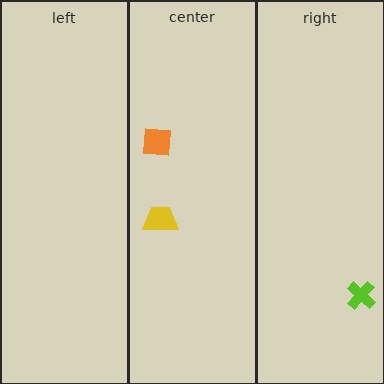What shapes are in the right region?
The lime cross.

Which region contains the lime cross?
The right region.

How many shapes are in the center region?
2.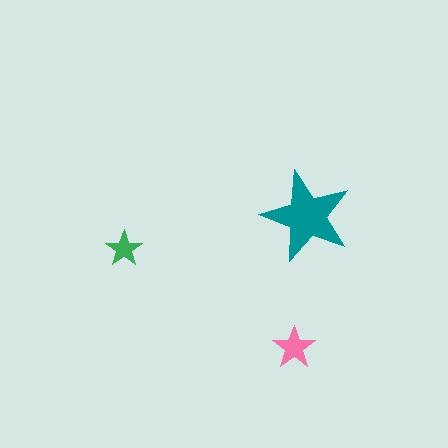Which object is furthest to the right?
The teal star is rightmost.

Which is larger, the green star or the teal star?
The teal one.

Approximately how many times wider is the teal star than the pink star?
About 2 times wider.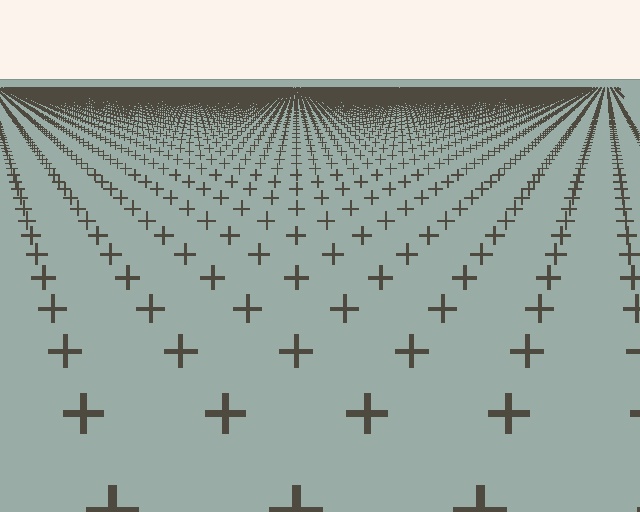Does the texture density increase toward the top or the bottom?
Density increases toward the top.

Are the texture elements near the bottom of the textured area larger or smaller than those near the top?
Larger. Near the bottom, elements are closer to the viewer and appear at a bigger on-screen size.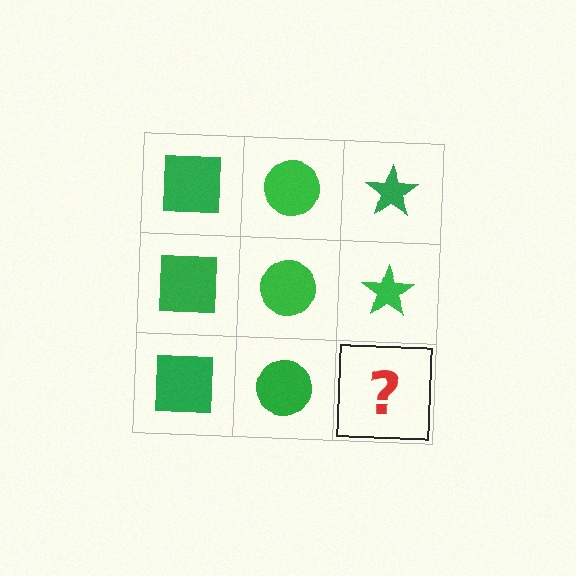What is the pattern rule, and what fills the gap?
The rule is that each column has a consistent shape. The gap should be filled with a green star.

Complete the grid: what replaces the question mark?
The question mark should be replaced with a green star.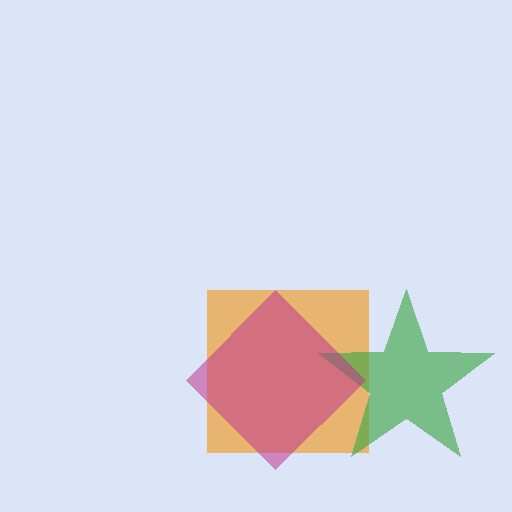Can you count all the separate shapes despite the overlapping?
Yes, there are 3 separate shapes.